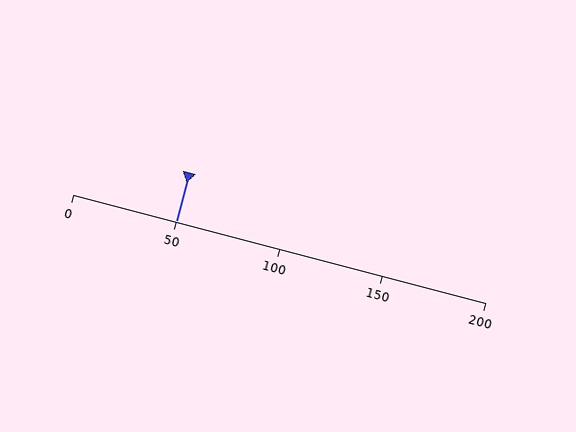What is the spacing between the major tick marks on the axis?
The major ticks are spaced 50 apart.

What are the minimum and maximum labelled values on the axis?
The axis runs from 0 to 200.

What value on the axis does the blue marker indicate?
The marker indicates approximately 50.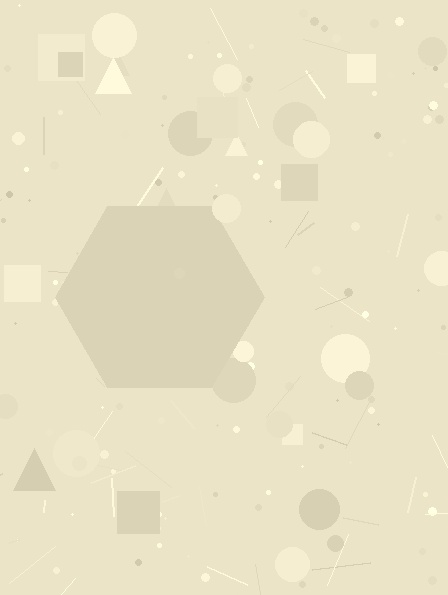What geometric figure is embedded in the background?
A hexagon is embedded in the background.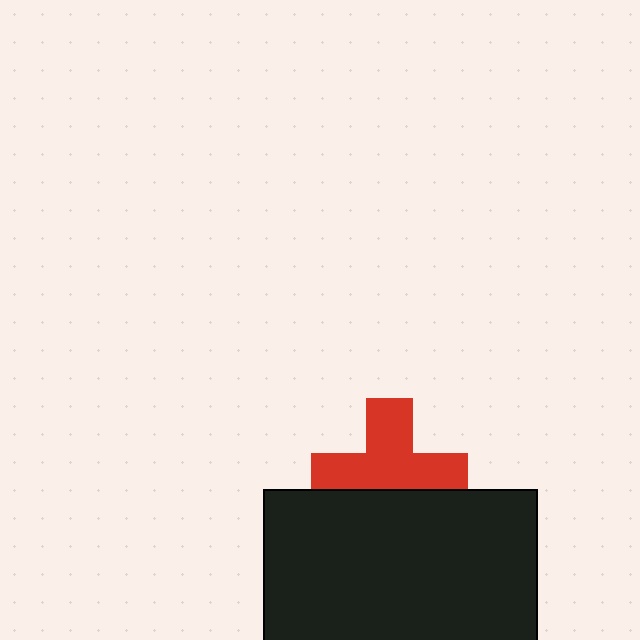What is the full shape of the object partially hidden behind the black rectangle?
The partially hidden object is a red cross.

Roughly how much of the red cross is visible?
Most of it is visible (roughly 65%).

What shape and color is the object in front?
The object in front is a black rectangle.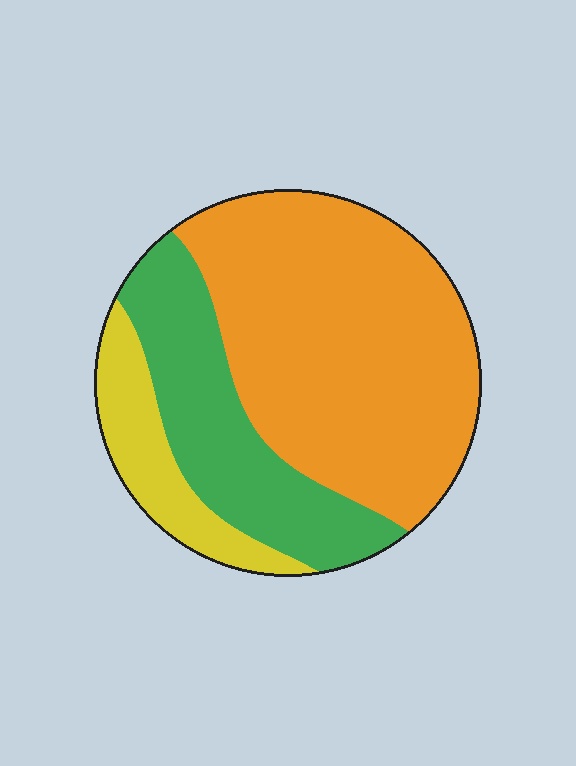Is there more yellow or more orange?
Orange.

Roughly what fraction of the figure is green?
Green takes up between a quarter and a half of the figure.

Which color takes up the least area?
Yellow, at roughly 15%.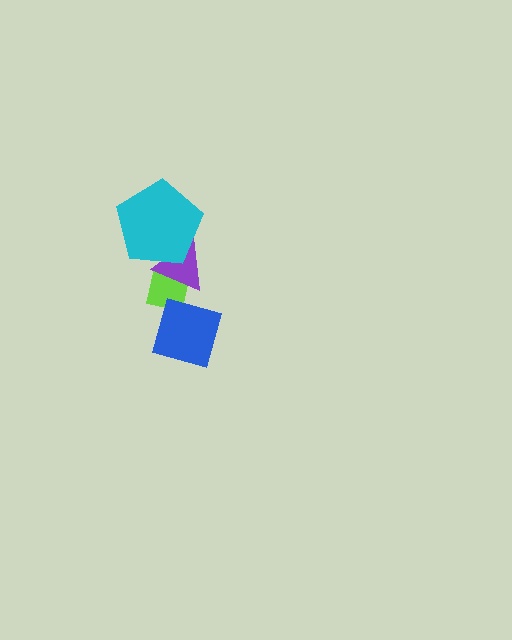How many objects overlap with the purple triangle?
2 objects overlap with the purple triangle.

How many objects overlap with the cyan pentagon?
1 object overlaps with the cyan pentagon.